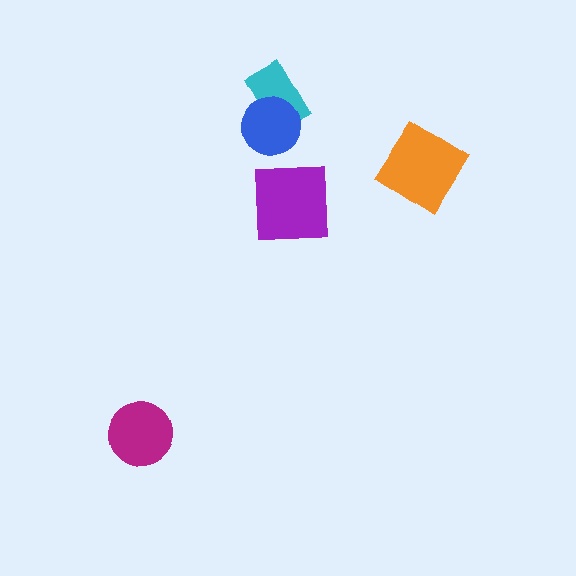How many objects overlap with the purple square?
0 objects overlap with the purple square.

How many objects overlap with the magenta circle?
0 objects overlap with the magenta circle.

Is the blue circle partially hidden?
No, no other shape covers it.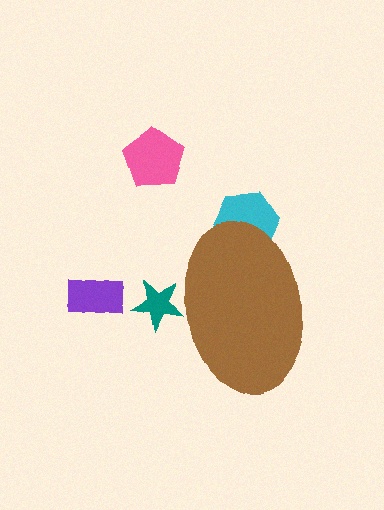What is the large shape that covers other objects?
A brown ellipse.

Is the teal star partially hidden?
Yes, the teal star is partially hidden behind the brown ellipse.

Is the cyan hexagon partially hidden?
Yes, the cyan hexagon is partially hidden behind the brown ellipse.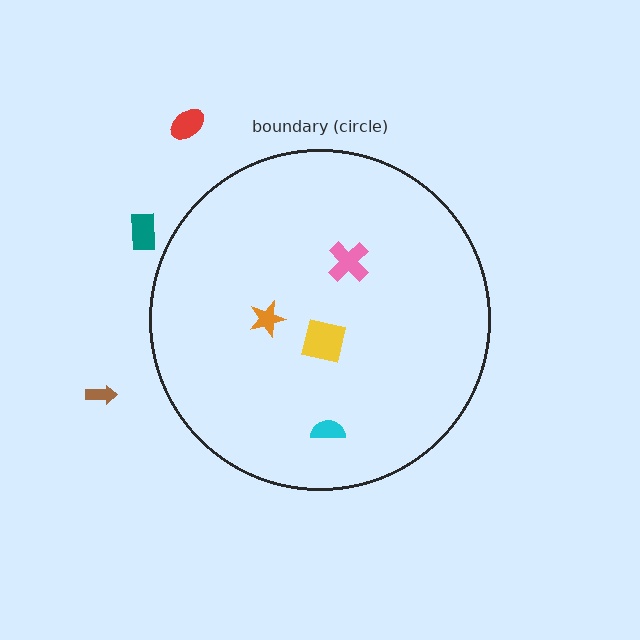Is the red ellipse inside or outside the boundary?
Outside.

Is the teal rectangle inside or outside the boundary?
Outside.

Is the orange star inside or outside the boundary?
Inside.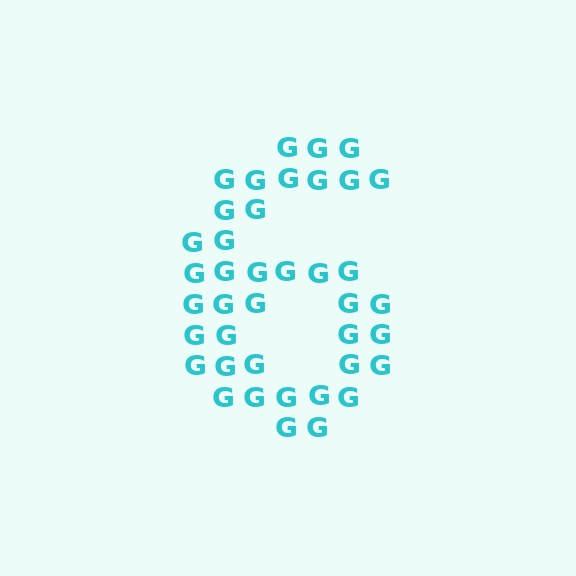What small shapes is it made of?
It is made of small letter G's.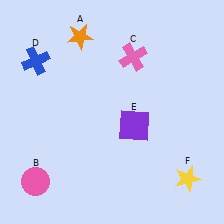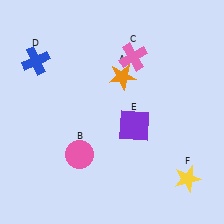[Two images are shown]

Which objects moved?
The objects that moved are: the orange star (A), the pink circle (B).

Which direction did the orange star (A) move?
The orange star (A) moved right.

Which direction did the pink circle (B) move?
The pink circle (B) moved right.